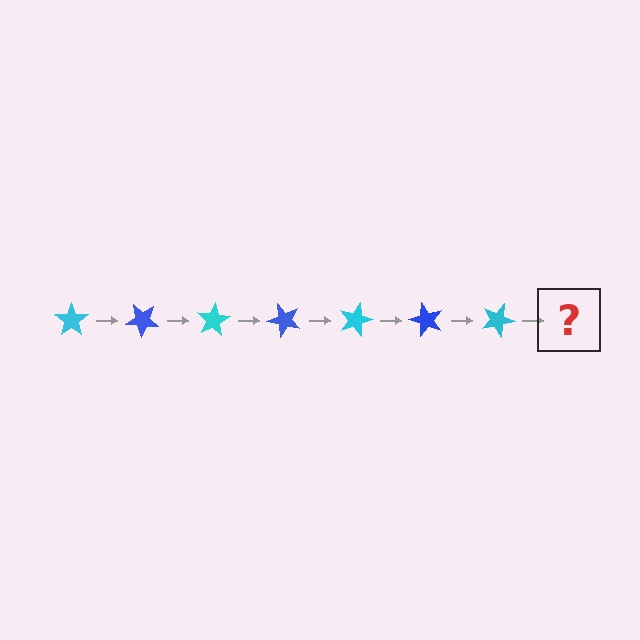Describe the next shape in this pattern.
It should be a blue star, rotated 280 degrees from the start.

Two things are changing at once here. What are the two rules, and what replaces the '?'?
The two rules are that it rotates 40 degrees each step and the color cycles through cyan and blue. The '?' should be a blue star, rotated 280 degrees from the start.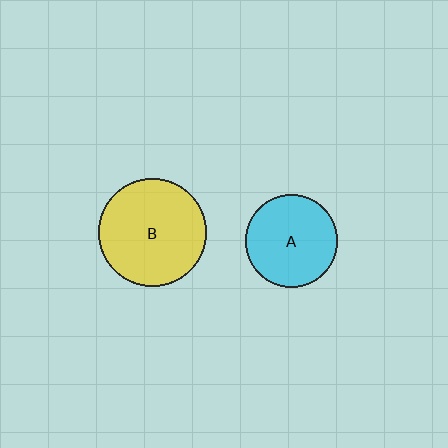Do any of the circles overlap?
No, none of the circles overlap.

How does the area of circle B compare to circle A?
Approximately 1.4 times.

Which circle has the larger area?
Circle B (yellow).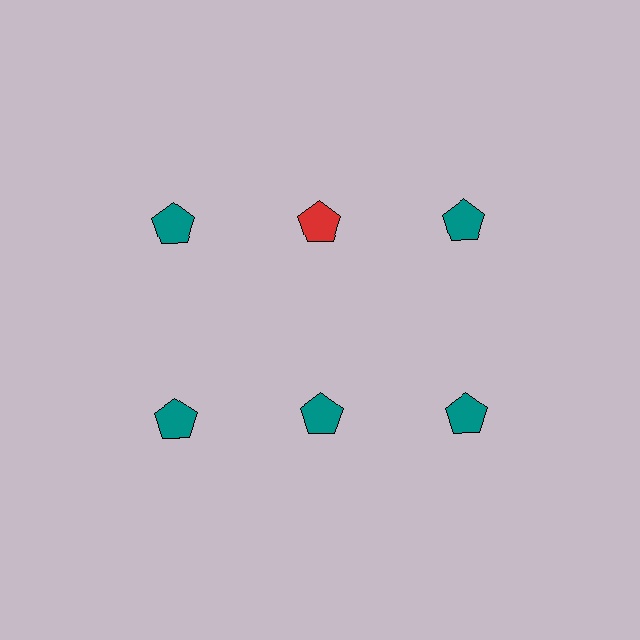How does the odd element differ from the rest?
It has a different color: red instead of teal.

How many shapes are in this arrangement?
There are 6 shapes arranged in a grid pattern.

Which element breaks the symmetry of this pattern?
The red pentagon in the top row, second from left column breaks the symmetry. All other shapes are teal pentagons.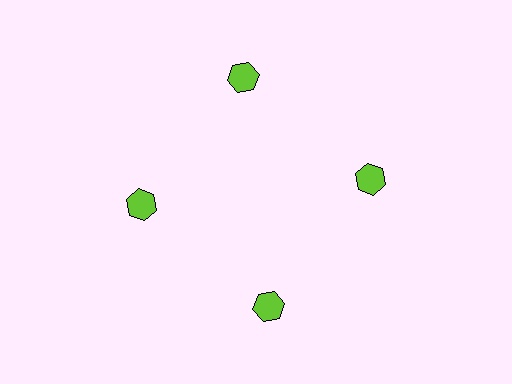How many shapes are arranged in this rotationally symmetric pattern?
There are 4 shapes, arranged in 4 groups of 1.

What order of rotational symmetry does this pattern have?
This pattern has 4-fold rotational symmetry.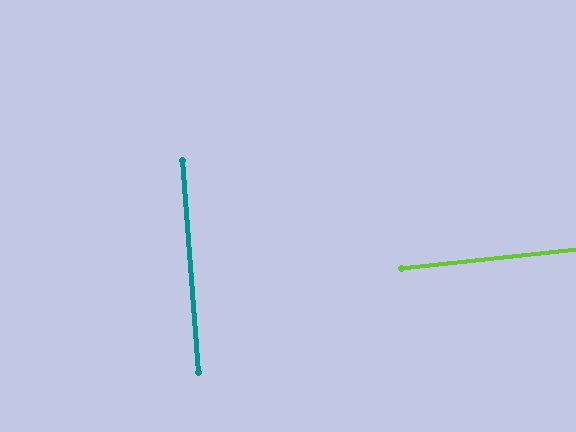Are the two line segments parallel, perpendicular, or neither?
Perpendicular — they meet at approximately 88°.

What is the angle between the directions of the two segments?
Approximately 88 degrees.